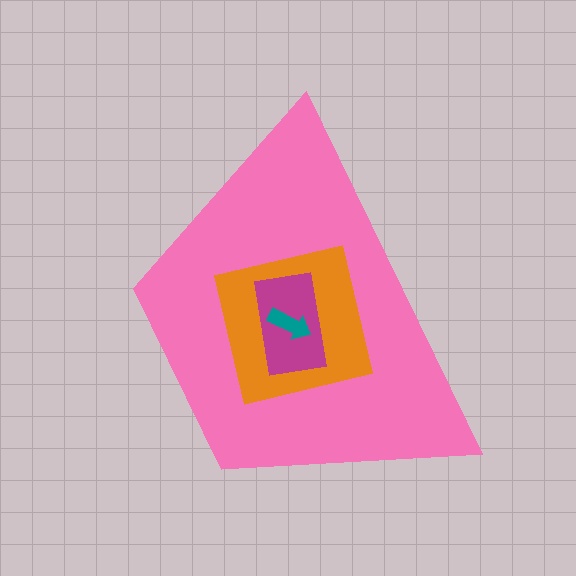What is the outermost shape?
The pink trapezoid.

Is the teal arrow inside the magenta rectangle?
Yes.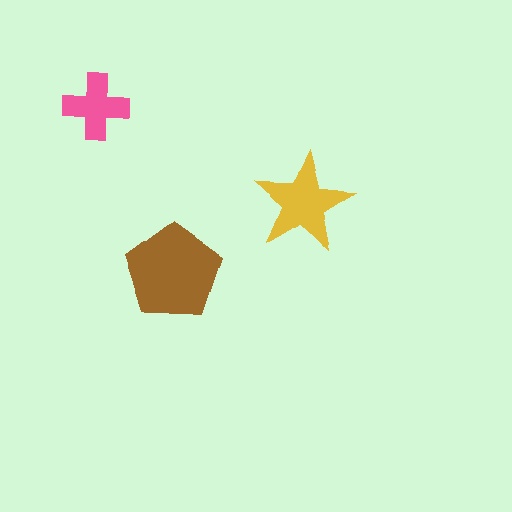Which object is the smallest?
The pink cross.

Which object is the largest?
The brown pentagon.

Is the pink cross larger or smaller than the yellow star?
Smaller.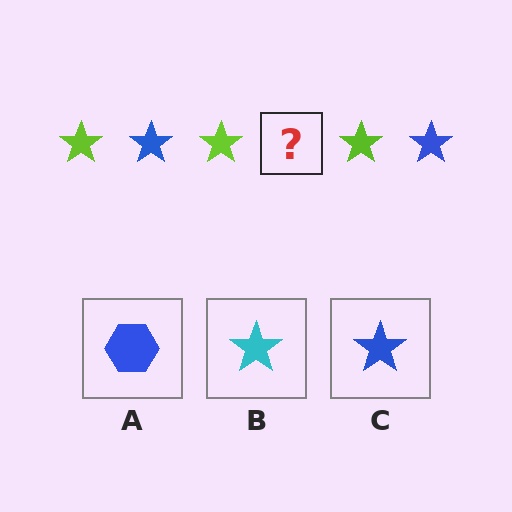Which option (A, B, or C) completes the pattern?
C.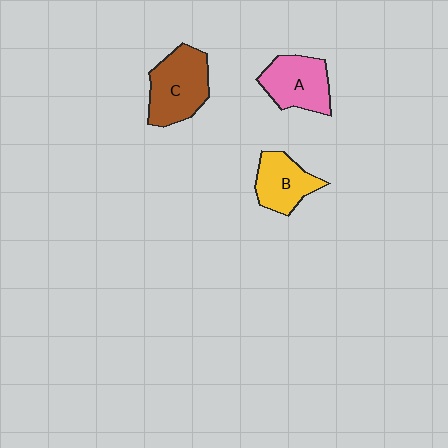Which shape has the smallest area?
Shape B (yellow).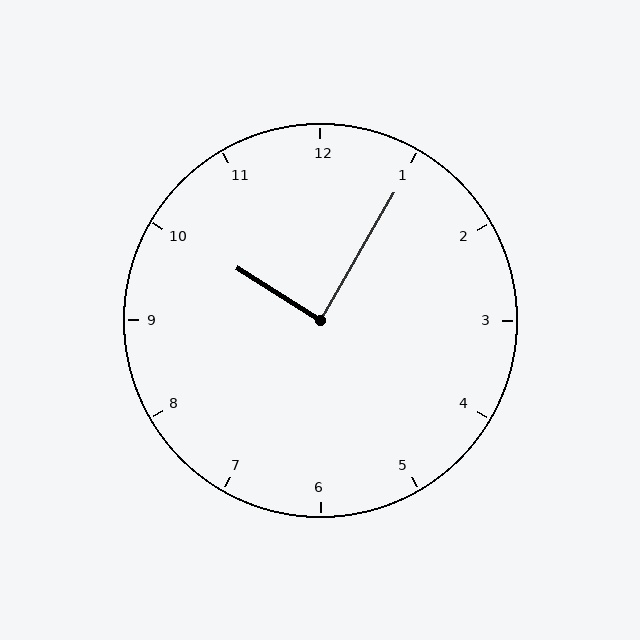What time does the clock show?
10:05.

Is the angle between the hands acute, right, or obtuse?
It is right.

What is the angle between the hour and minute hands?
Approximately 88 degrees.